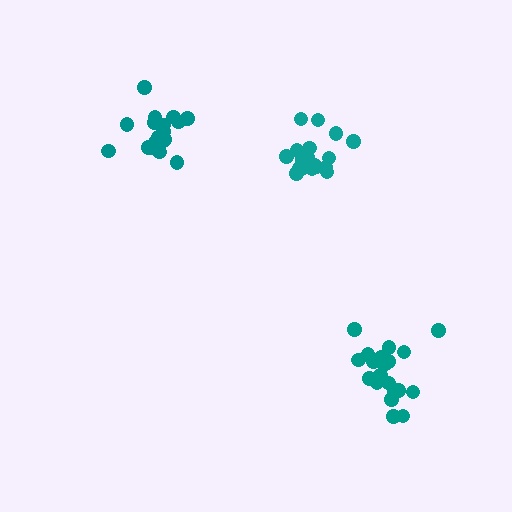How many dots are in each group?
Group 1: 21 dots, Group 2: 19 dots, Group 3: 19 dots (59 total).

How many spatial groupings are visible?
There are 3 spatial groupings.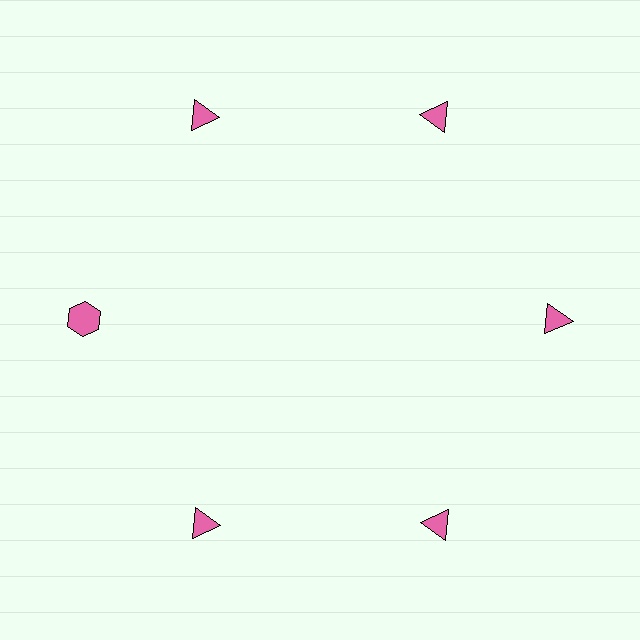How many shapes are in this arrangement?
There are 6 shapes arranged in a ring pattern.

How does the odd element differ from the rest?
It has a different shape: hexagon instead of triangle.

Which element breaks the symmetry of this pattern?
The pink hexagon at roughly the 9 o'clock position breaks the symmetry. All other shapes are pink triangles.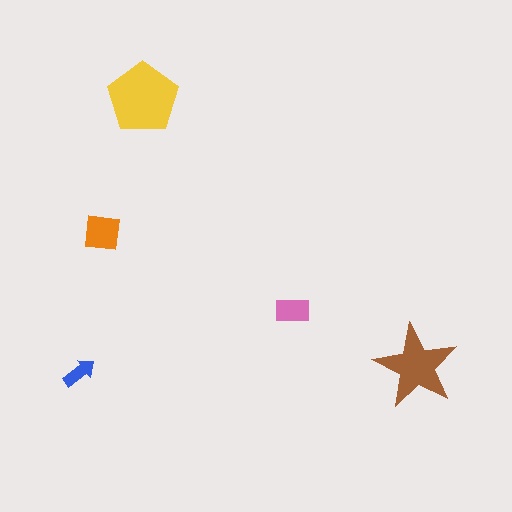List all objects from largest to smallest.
The yellow pentagon, the brown star, the orange square, the pink rectangle, the blue arrow.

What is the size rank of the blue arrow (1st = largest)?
5th.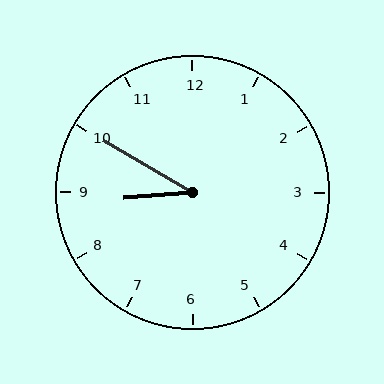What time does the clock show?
8:50.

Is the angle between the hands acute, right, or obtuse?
It is acute.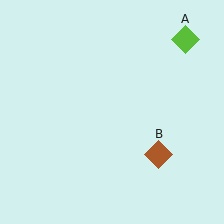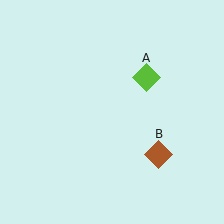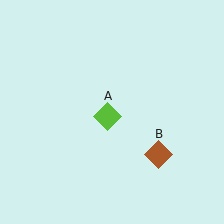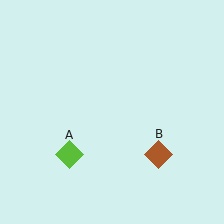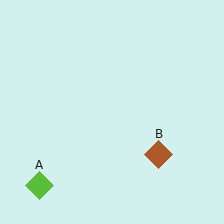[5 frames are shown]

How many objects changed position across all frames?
1 object changed position: lime diamond (object A).